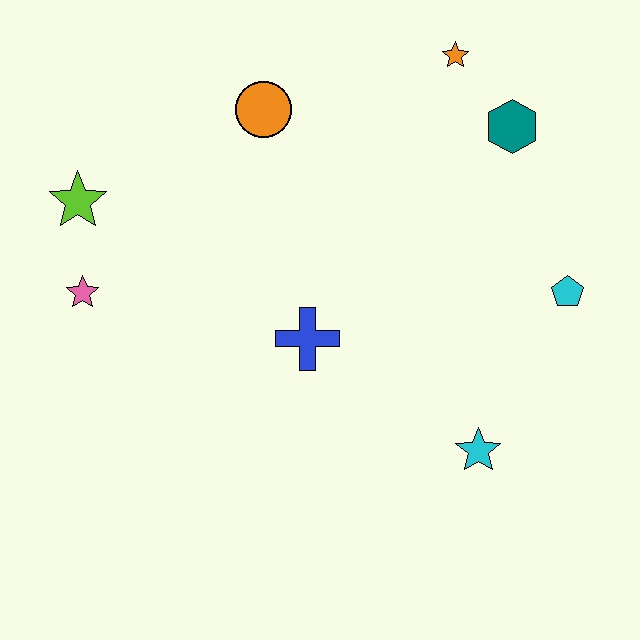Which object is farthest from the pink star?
The cyan pentagon is farthest from the pink star.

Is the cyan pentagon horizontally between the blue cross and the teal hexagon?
No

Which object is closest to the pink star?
The lime star is closest to the pink star.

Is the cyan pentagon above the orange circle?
No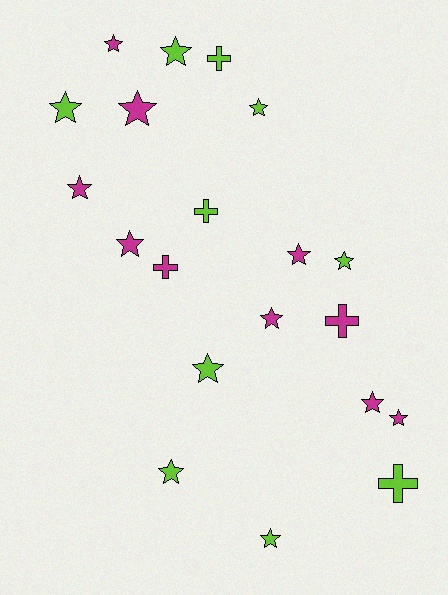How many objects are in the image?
There are 20 objects.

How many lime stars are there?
There are 7 lime stars.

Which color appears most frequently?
Magenta, with 10 objects.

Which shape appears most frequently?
Star, with 15 objects.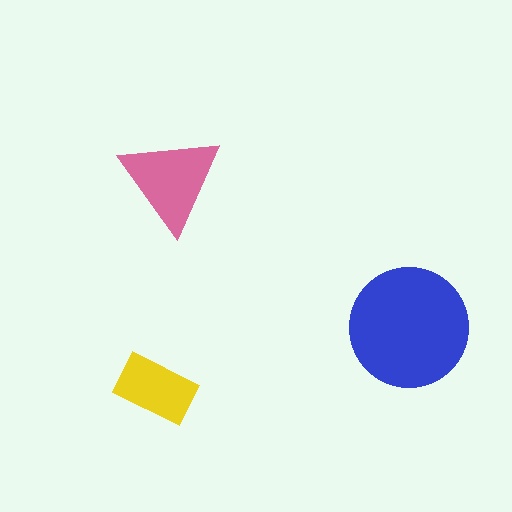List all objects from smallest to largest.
The yellow rectangle, the pink triangle, the blue circle.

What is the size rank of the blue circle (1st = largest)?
1st.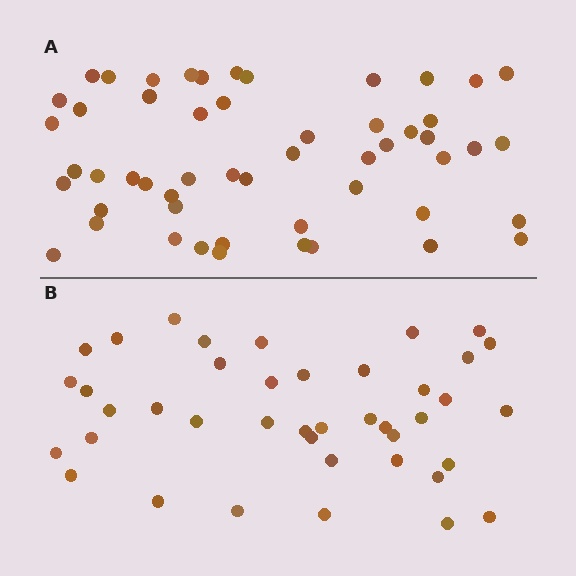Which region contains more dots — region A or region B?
Region A (the top region) has more dots.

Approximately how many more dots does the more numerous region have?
Region A has roughly 12 or so more dots than region B.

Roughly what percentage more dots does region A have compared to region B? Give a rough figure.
About 30% more.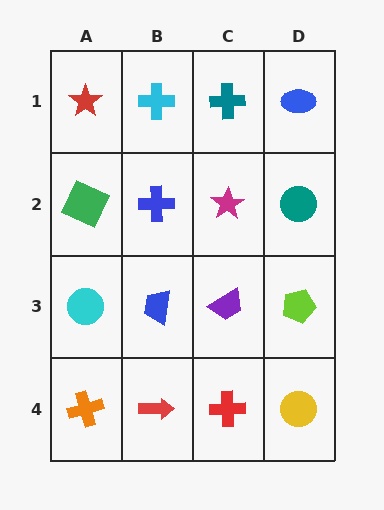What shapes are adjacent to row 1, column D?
A teal circle (row 2, column D), a teal cross (row 1, column C).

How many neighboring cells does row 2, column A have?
3.